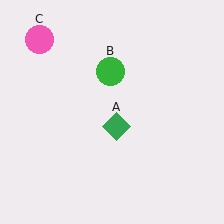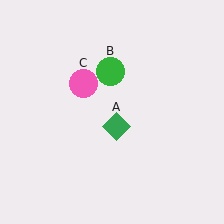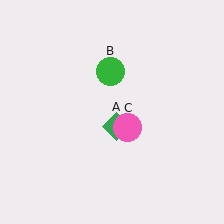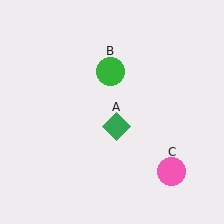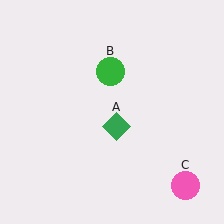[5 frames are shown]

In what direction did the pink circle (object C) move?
The pink circle (object C) moved down and to the right.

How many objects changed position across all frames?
1 object changed position: pink circle (object C).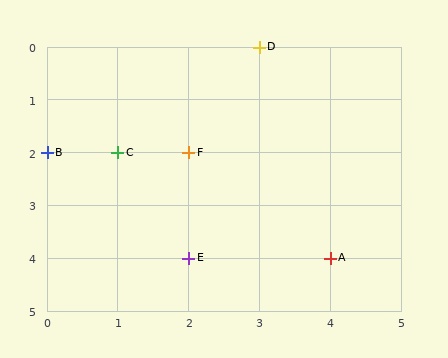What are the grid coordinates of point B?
Point B is at grid coordinates (0, 2).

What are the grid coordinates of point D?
Point D is at grid coordinates (3, 0).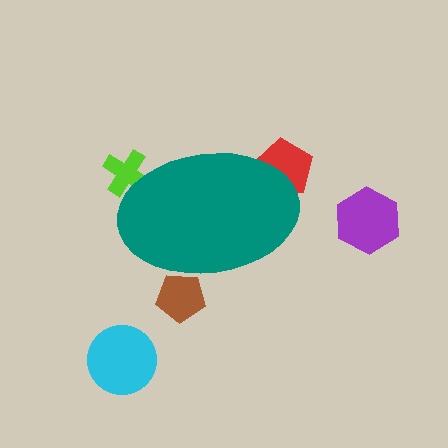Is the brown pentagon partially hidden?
Yes, the brown pentagon is partially hidden behind the teal ellipse.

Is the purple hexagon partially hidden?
No, the purple hexagon is fully visible.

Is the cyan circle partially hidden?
No, the cyan circle is fully visible.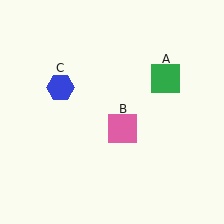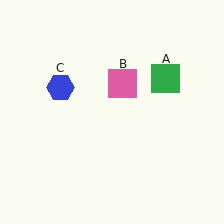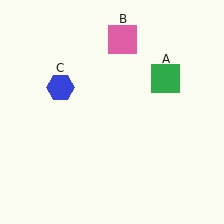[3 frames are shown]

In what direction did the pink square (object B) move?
The pink square (object B) moved up.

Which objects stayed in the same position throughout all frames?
Green square (object A) and blue hexagon (object C) remained stationary.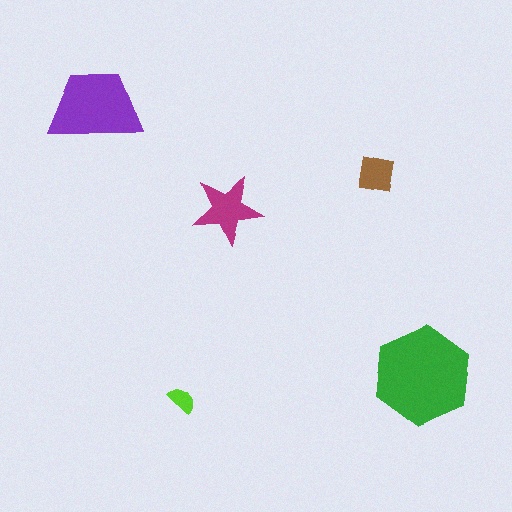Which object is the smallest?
The lime semicircle.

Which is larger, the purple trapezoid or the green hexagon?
The green hexagon.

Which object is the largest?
The green hexagon.